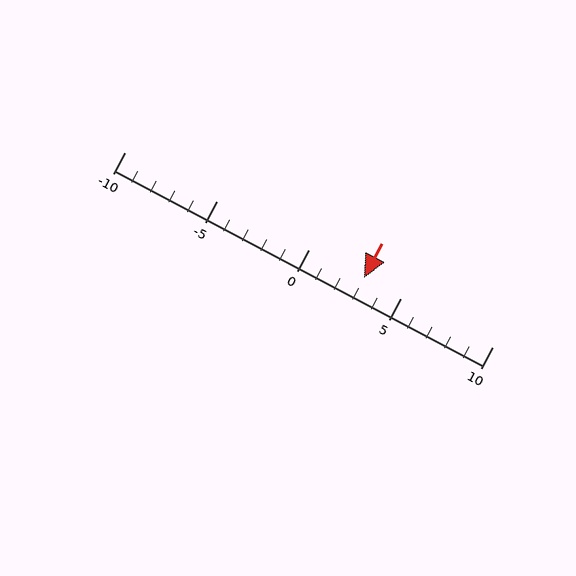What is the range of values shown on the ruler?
The ruler shows values from -10 to 10.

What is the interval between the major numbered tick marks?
The major tick marks are spaced 5 units apart.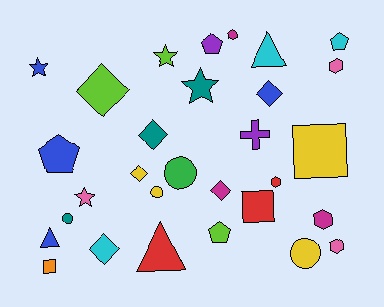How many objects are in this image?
There are 30 objects.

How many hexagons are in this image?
There are 5 hexagons.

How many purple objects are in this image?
There are 2 purple objects.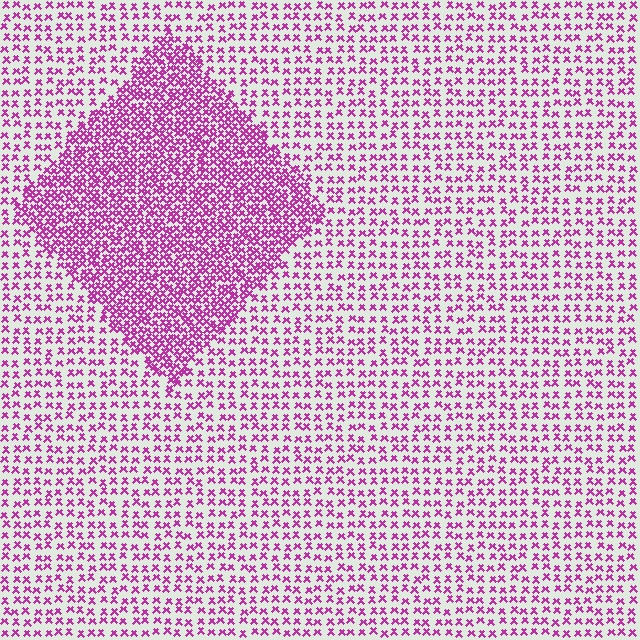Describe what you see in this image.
The image contains small magenta elements arranged at two different densities. A diamond-shaped region is visible where the elements are more densely packed than the surrounding area.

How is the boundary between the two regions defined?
The boundary is defined by a change in element density (approximately 2.2x ratio). All elements are the same color, size, and shape.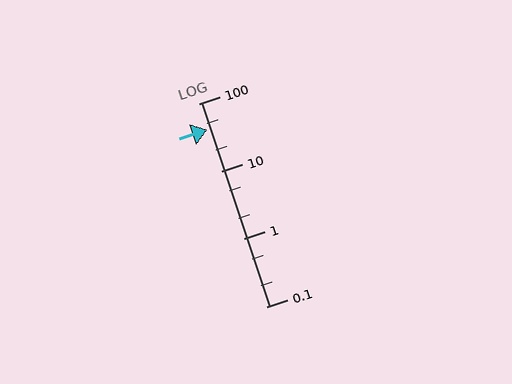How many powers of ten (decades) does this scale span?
The scale spans 3 decades, from 0.1 to 100.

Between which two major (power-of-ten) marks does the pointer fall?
The pointer is between 10 and 100.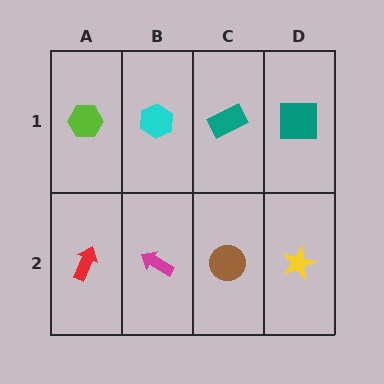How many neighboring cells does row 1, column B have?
3.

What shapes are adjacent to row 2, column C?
A teal rectangle (row 1, column C), a magenta arrow (row 2, column B), a yellow star (row 2, column D).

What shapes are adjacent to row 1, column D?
A yellow star (row 2, column D), a teal rectangle (row 1, column C).